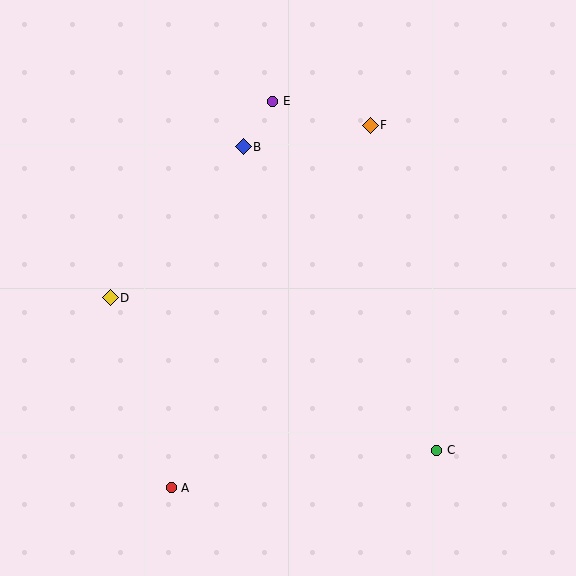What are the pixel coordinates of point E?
Point E is at (273, 101).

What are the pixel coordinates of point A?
Point A is at (171, 488).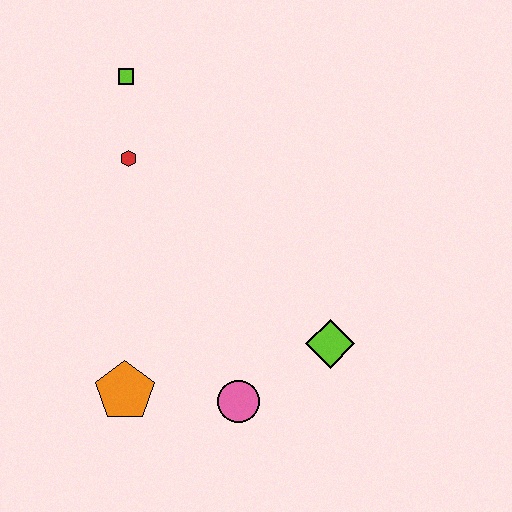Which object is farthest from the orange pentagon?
The lime square is farthest from the orange pentagon.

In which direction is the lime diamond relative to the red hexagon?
The lime diamond is to the right of the red hexagon.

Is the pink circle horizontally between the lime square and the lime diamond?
Yes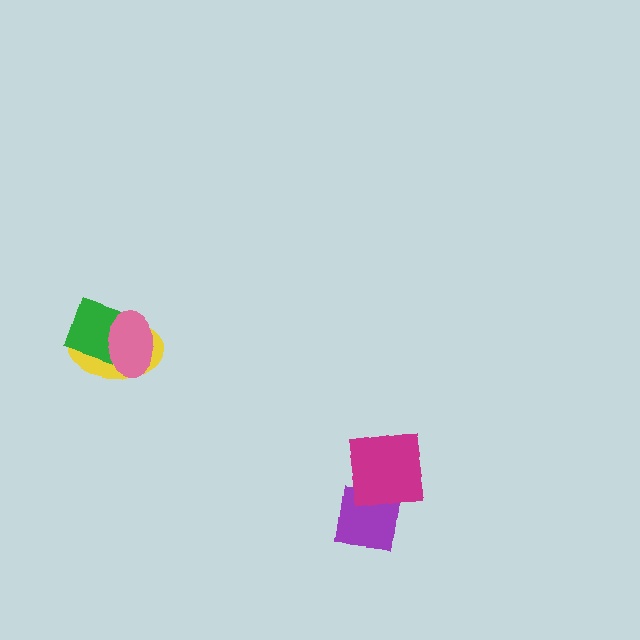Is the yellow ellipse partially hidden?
Yes, it is partially covered by another shape.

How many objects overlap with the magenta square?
1 object overlaps with the magenta square.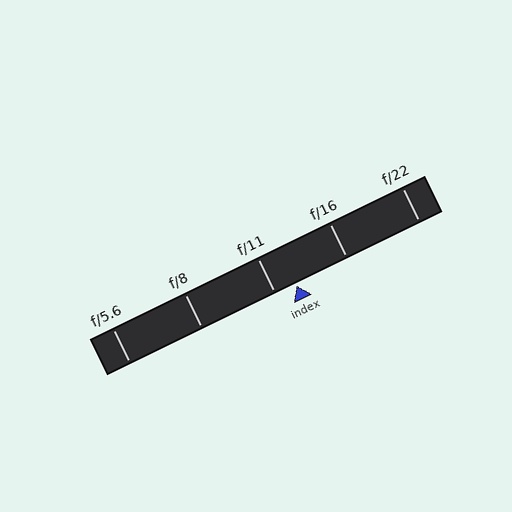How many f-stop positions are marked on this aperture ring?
There are 5 f-stop positions marked.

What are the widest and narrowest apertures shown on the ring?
The widest aperture shown is f/5.6 and the narrowest is f/22.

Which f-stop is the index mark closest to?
The index mark is closest to f/11.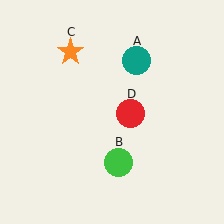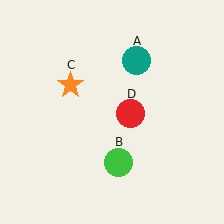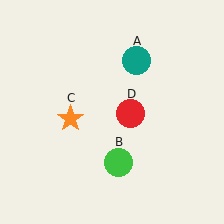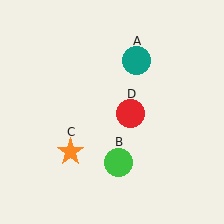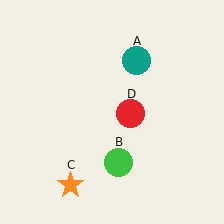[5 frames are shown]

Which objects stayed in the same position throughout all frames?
Teal circle (object A) and green circle (object B) and red circle (object D) remained stationary.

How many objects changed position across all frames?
1 object changed position: orange star (object C).